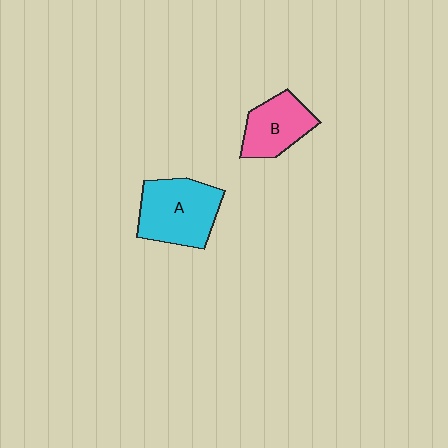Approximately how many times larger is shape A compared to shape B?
Approximately 1.4 times.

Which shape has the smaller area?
Shape B (pink).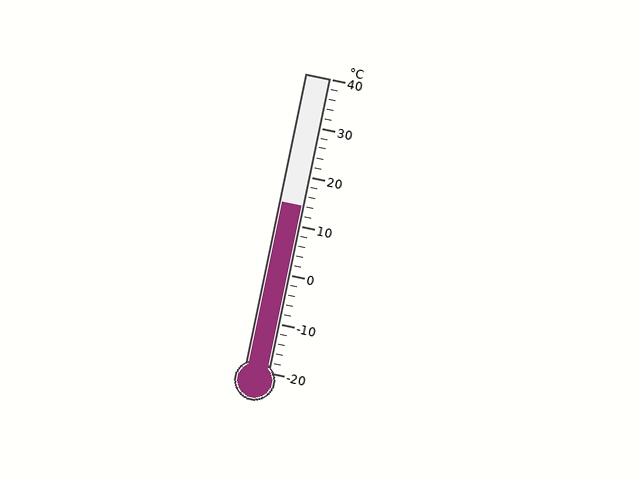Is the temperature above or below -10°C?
The temperature is above -10°C.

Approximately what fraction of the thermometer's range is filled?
The thermometer is filled to approximately 55% of its range.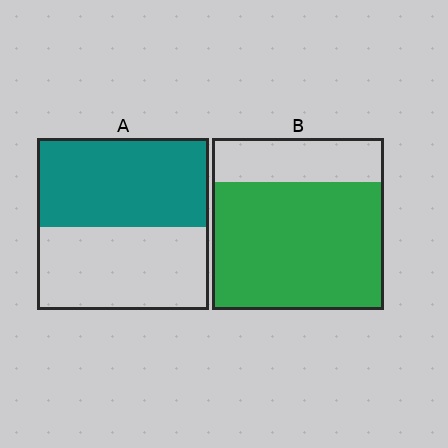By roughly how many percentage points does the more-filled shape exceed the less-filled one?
By roughly 25 percentage points (B over A).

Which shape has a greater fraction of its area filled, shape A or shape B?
Shape B.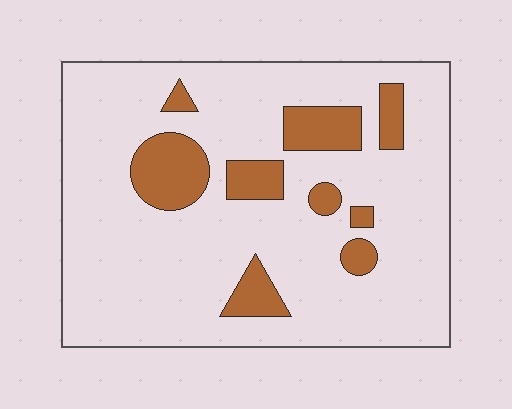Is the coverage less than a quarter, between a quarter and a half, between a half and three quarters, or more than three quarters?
Less than a quarter.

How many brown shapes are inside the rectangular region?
9.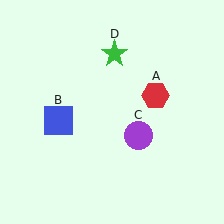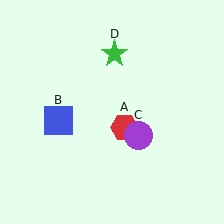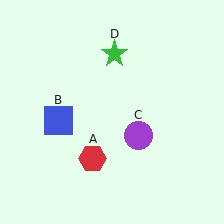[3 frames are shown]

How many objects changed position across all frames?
1 object changed position: red hexagon (object A).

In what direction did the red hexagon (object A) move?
The red hexagon (object A) moved down and to the left.